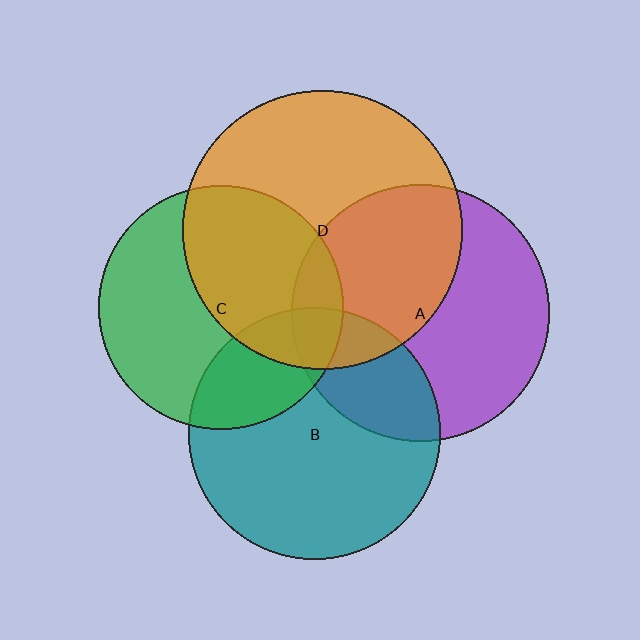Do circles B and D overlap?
Yes.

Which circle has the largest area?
Circle D (orange).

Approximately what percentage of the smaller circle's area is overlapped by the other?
Approximately 15%.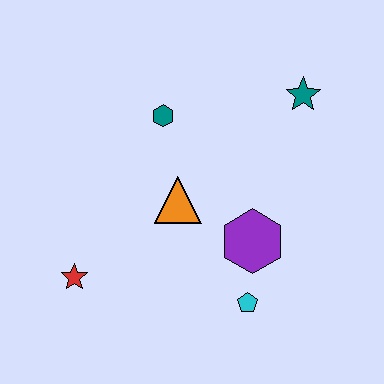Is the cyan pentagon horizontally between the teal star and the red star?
Yes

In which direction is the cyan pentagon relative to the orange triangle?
The cyan pentagon is below the orange triangle.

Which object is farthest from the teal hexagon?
The cyan pentagon is farthest from the teal hexagon.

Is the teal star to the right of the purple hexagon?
Yes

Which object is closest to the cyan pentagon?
The purple hexagon is closest to the cyan pentagon.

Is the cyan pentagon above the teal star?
No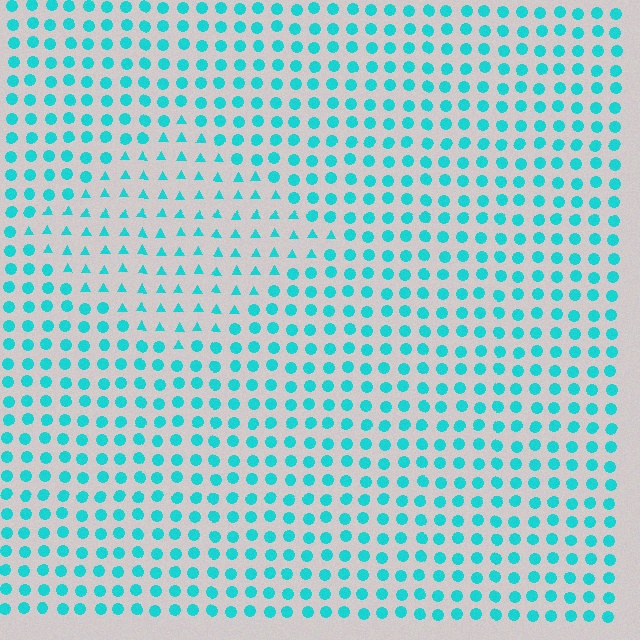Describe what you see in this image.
The image is filled with small cyan elements arranged in a uniform grid. A diamond-shaped region contains triangles, while the surrounding area contains circles. The boundary is defined purely by the change in element shape.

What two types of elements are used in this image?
The image uses triangles inside the diamond region and circles outside it.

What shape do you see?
I see a diamond.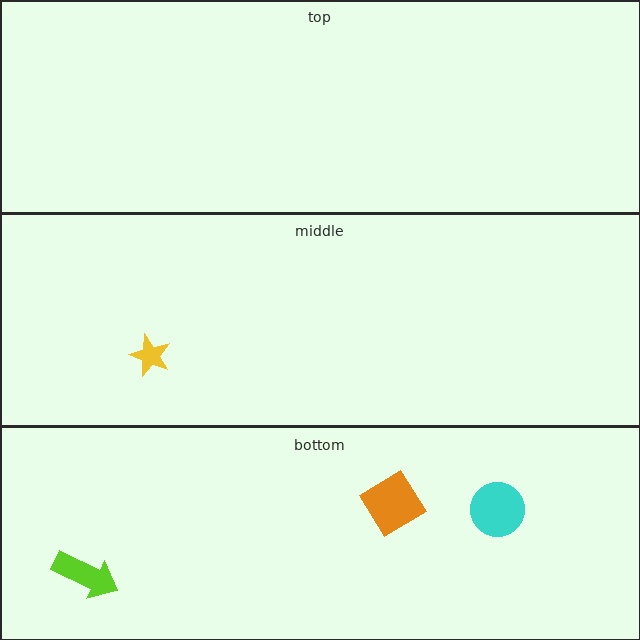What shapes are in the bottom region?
The orange diamond, the cyan circle, the lime arrow.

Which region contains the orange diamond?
The bottom region.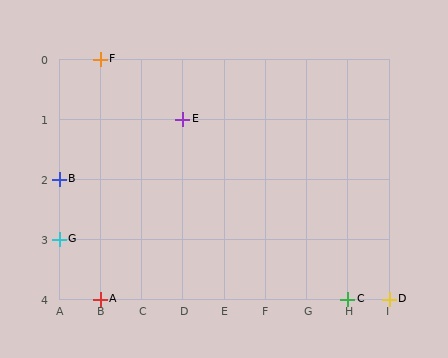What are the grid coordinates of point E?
Point E is at grid coordinates (D, 1).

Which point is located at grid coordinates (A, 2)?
Point B is at (A, 2).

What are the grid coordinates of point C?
Point C is at grid coordinates (H, 4).